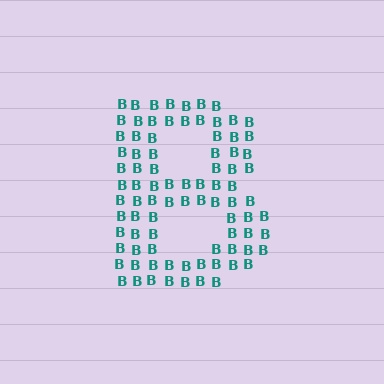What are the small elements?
The small elements are letter B's.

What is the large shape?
The large shape is the letter B.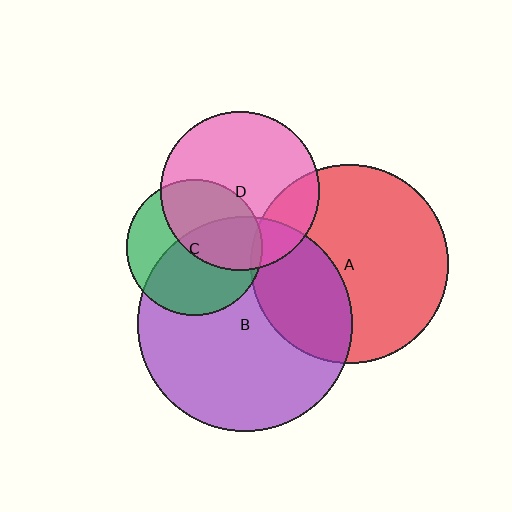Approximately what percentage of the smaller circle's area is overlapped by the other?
Approximately 35%.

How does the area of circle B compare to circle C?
Approximately 2.5 times.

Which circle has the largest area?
Circle B (purple).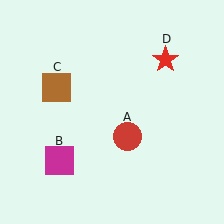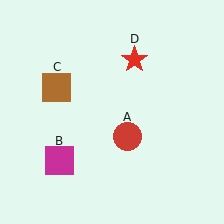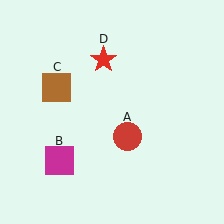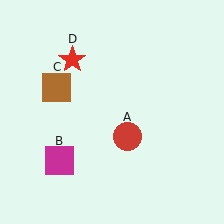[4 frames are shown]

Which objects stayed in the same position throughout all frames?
Red circle (object A) and magenta square (object B) and brown square (object C) remained stationary.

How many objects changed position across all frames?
1 object changed position: red star (object D).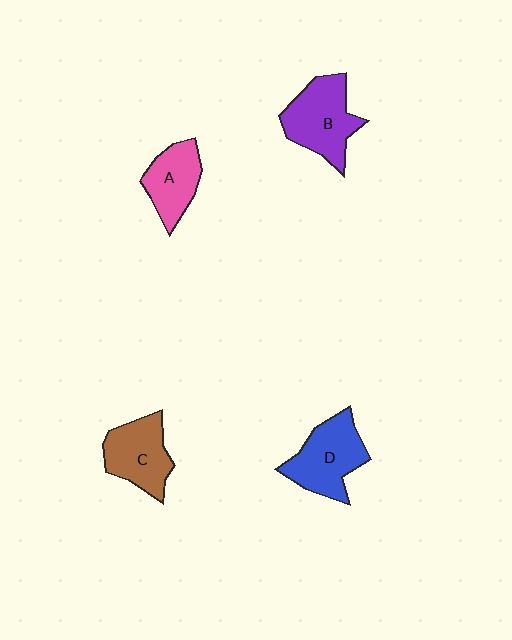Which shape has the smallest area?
Shape A (pink).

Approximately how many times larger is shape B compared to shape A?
Approximately 1.4 times.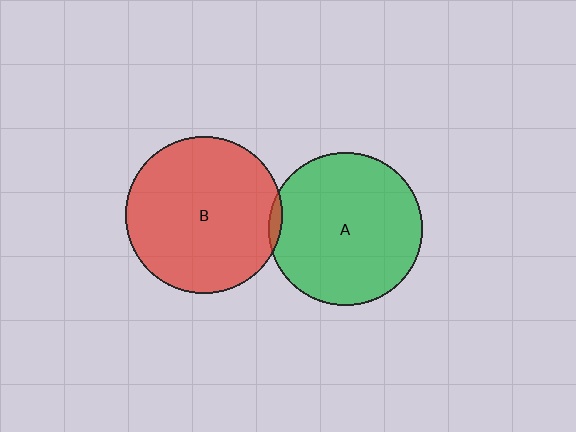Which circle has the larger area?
Circle B (red).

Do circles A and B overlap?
Yes.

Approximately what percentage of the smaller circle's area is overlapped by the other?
Approximately 5%.